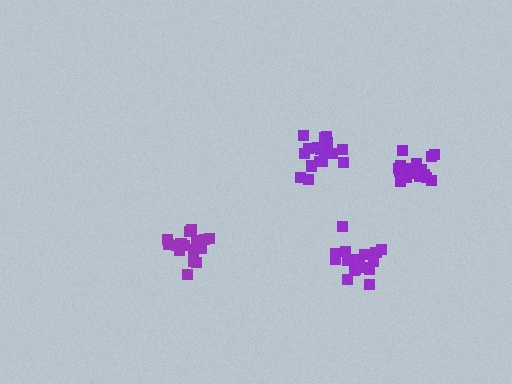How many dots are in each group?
Group 1: 19 dots, Group 2: 19 dots, Group 3: 20 dots, Group 4: 19 dots (77 total).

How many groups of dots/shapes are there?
There are 4 groups.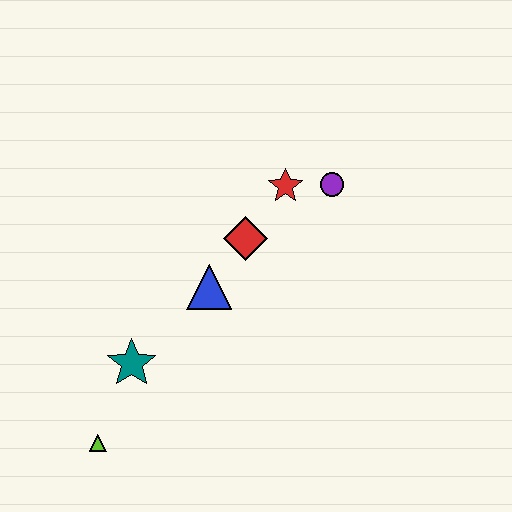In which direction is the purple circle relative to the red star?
The purple circle is to the right of the red star.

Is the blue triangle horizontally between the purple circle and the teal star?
Yes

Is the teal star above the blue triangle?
No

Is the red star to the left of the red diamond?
No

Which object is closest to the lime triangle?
The teal star is closest to the lime triangle.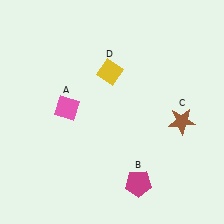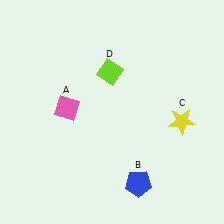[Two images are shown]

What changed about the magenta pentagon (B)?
In Image 1, B is magenta. In Image 2, it changed to blue.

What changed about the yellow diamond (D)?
In Image 1, D is yellow. In Image 2, it changed to lime.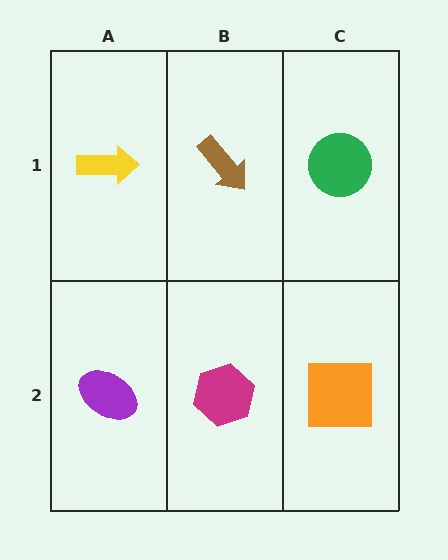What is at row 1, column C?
A green circle.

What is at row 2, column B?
A magenta hexagon.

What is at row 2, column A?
A purple ellipse.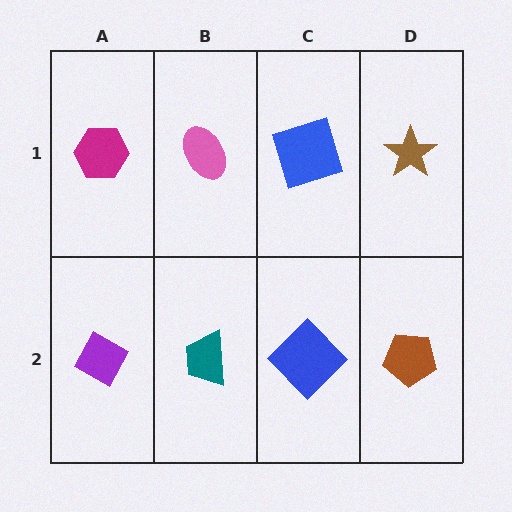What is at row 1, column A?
A magenta hexagon.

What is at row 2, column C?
A blue diamond.